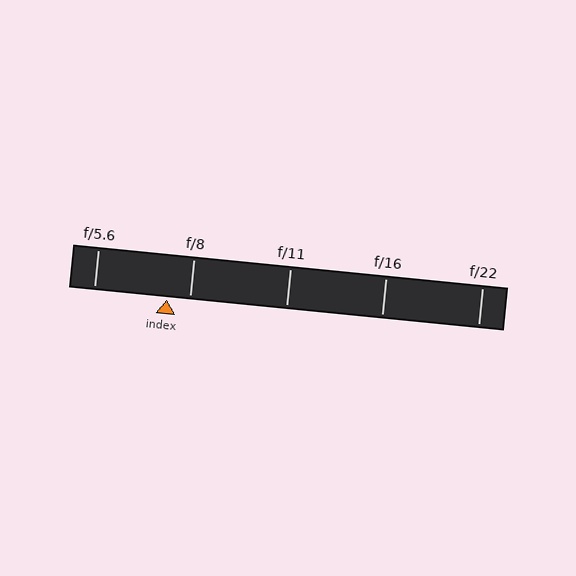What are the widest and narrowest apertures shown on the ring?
The widest aperture shown is f/5.6 and the narrowest is f/22.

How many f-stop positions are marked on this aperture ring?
There are 5 f-stop positions marked.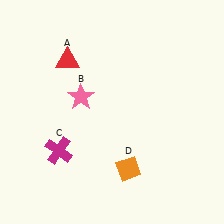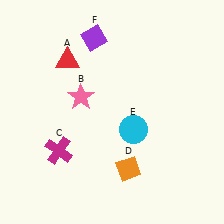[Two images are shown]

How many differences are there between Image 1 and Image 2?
There are 2 differences between the two images.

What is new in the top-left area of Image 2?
A purple diamond (F) was added in the top-left area of Image 2.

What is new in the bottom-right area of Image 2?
A cyan circle (E) was added in the bottom-right area of Image 2.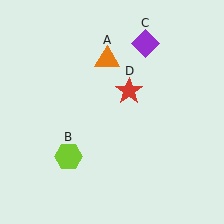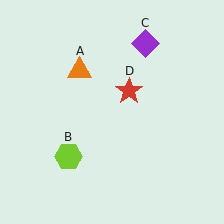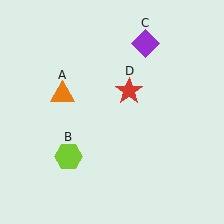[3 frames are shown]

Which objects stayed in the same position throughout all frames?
Lime hexagon (object B) and purple diamond (object C) and red star (object D) remained stationary.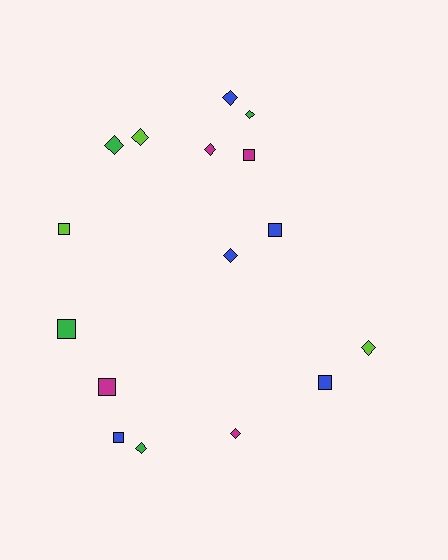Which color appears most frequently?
Blue, with 5 objects.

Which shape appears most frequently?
Diamond, with 9 objects.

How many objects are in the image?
There are 16 objects.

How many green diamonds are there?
There are 3 green diamonds.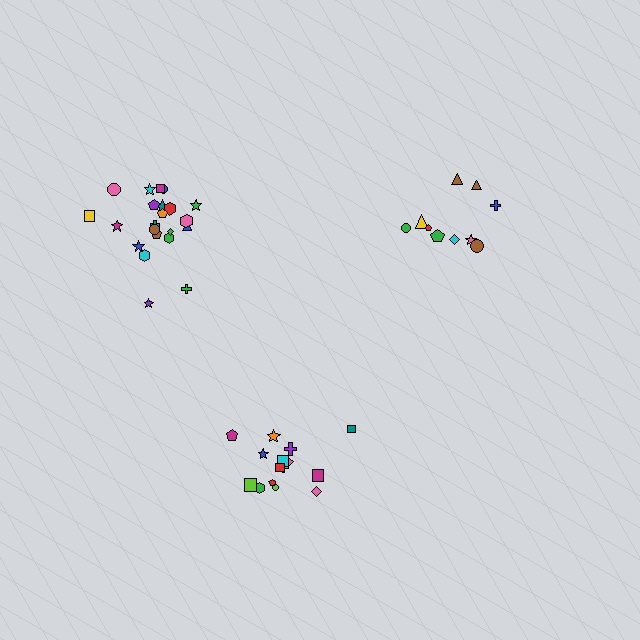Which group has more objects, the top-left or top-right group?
The top-left group.